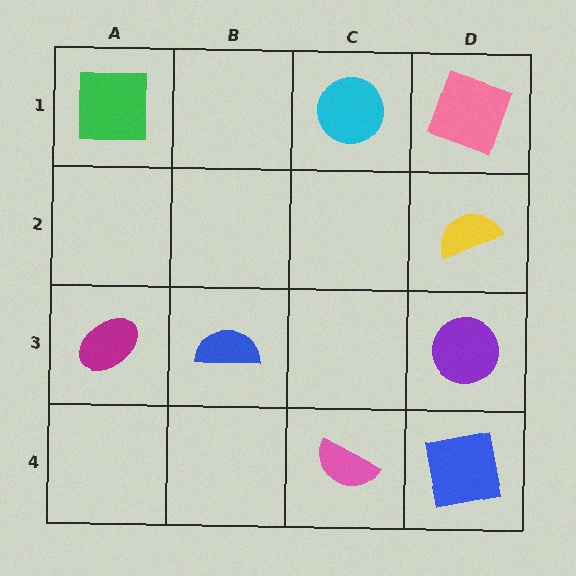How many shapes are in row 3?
3 shapes.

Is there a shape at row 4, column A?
No, that cell is empty.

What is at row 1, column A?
A green square.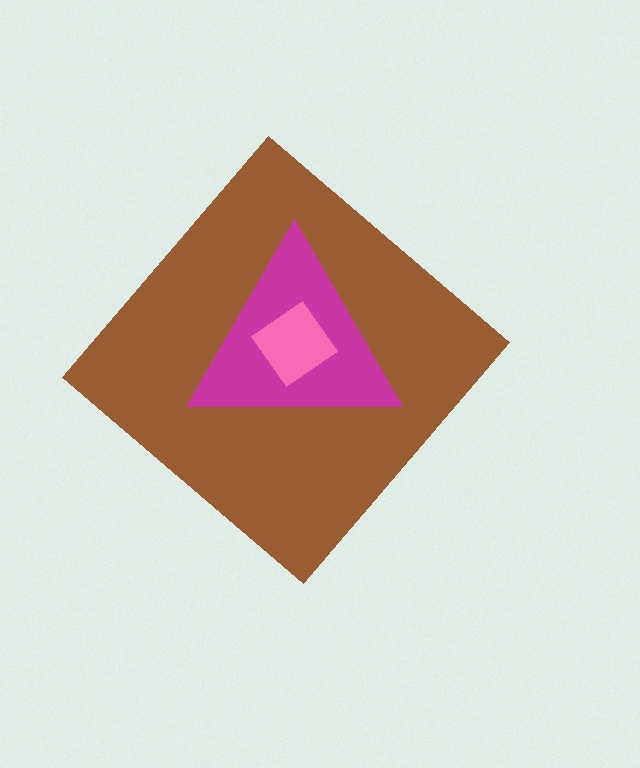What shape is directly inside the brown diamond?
The magenta triangle.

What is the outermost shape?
The brown diamond.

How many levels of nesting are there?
3.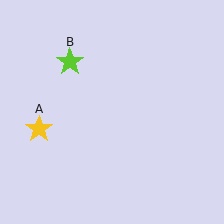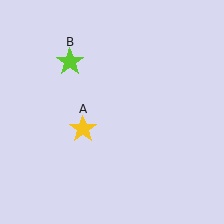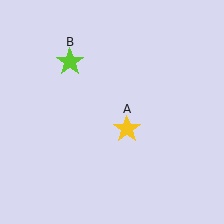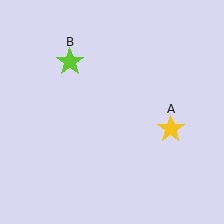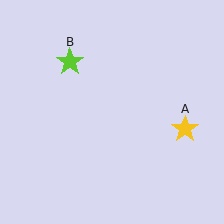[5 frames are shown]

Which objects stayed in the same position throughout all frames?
Lime star (object B) remained stationary.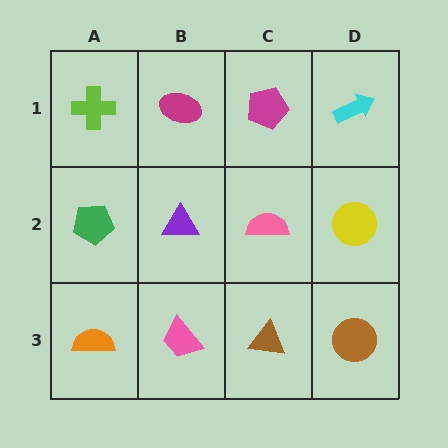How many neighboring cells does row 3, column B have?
3.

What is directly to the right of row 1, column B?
A magenta pentagon.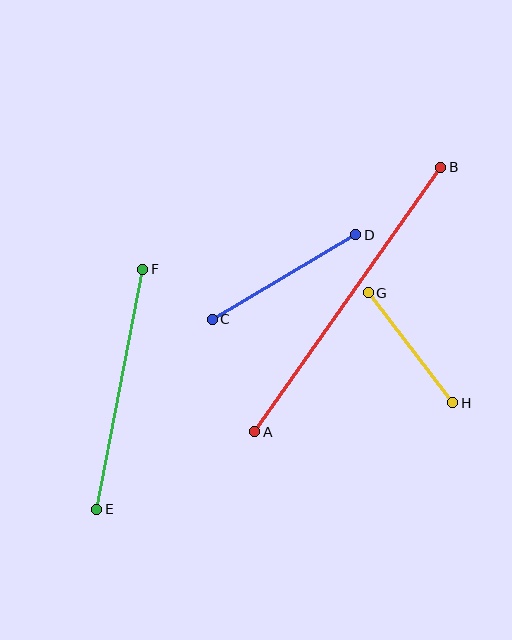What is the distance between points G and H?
The distance is approximately 139 pixels.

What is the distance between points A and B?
The distance is approximately 324 pixels.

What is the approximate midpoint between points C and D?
The midpoint is at approximately (284, 277) pixels.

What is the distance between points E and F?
The distance is approximately 244 pixels.